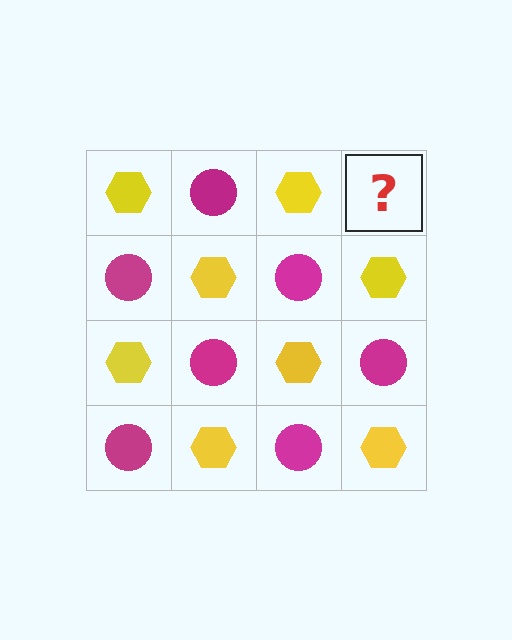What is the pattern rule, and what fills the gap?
The rule is that it alternates yellow hexagon and magenta circle in a checkerboard pattern. The gap should be filled with a magenta circle.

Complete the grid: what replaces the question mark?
The question mark should be replaced with a magenta circle.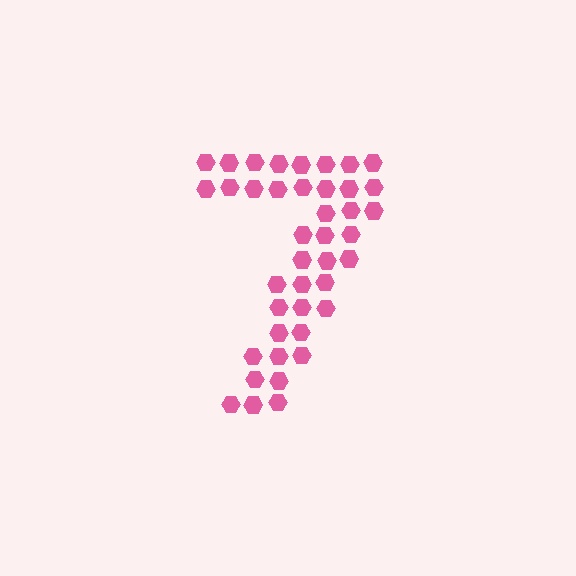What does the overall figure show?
The overall figure shows the digit 7.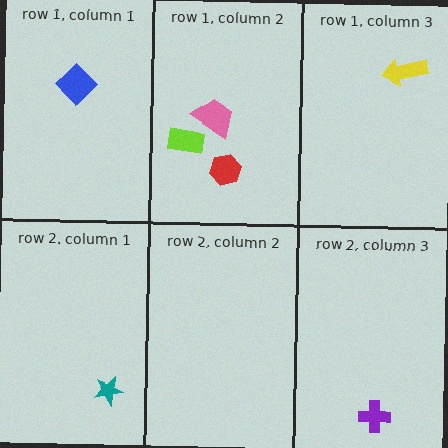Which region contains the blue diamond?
The row 1, column 1 region.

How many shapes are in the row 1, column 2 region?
3.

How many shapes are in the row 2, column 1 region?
1.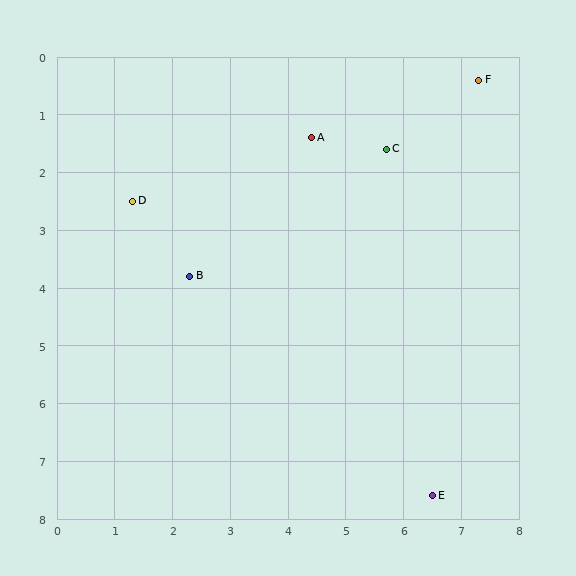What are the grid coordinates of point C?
Point C is at approximately (5.7, 1.6).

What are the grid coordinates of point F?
Point F is at approximately (7.3, 0.4).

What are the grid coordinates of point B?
Point B is at approximately (2.3, 3.8).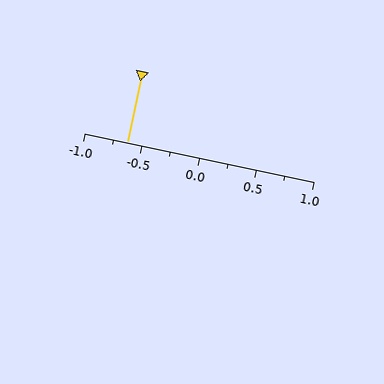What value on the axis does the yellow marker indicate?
The marker indicates approximately -0.62.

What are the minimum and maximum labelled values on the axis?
The axis runs from -1.0 to 1.0.